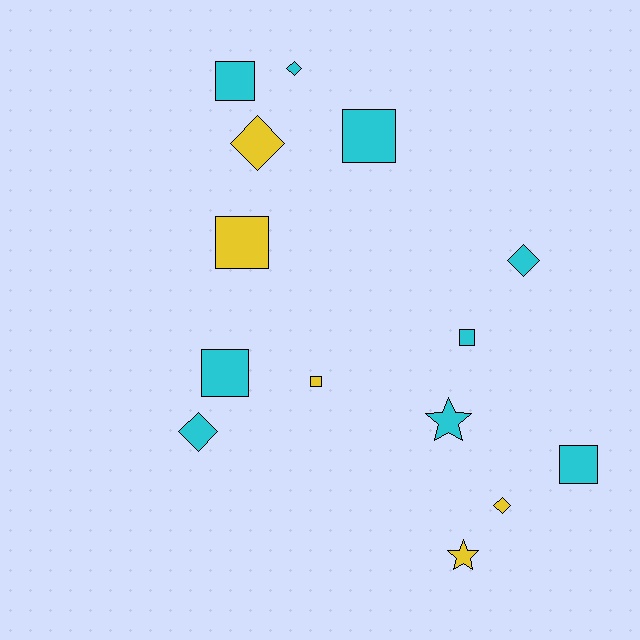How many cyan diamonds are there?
There are 3 cyan diamonds.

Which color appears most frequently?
Cyan, with 9 objects.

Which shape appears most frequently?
Square, with 7 objects.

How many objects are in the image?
There are 14 objects.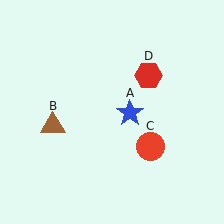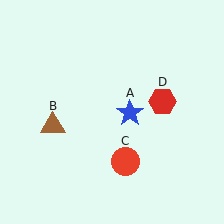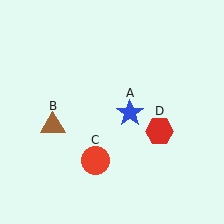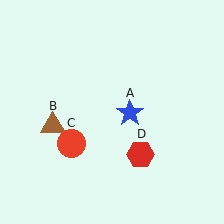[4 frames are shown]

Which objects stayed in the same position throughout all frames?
Blue star (object A) and brown triangle (object B) remained stationary.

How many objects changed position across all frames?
2 objects changed position: red circle (object C), red hexagon (object D).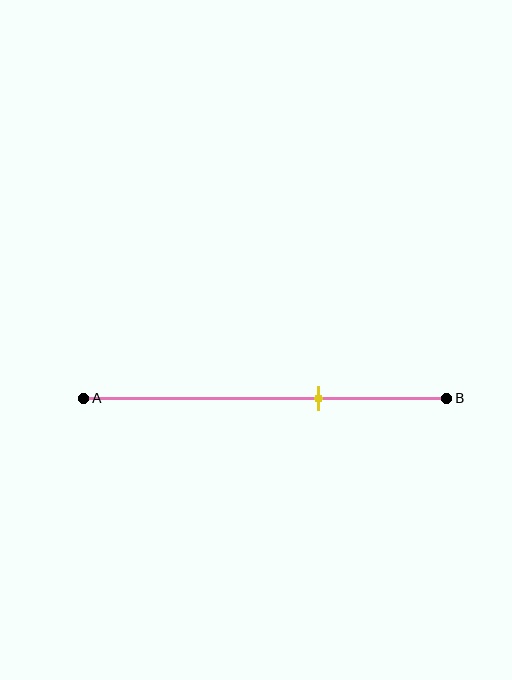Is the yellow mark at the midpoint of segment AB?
No, the mark is at about 65% from A, not at the 50% midpoint.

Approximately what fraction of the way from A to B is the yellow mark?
The yellow mark is approximately 65% of the way from A to B.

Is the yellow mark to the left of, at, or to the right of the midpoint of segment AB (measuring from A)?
The yellow mark is to the right of the midpoint of segment AB.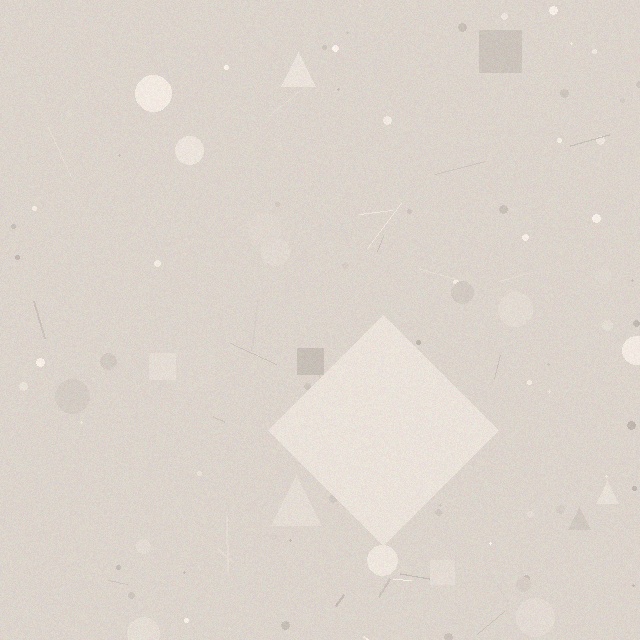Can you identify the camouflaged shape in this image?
The camouflaged shape is a diamond.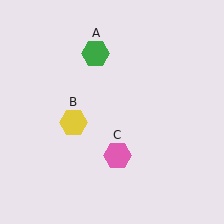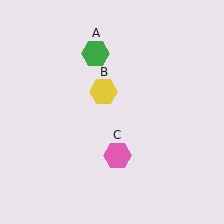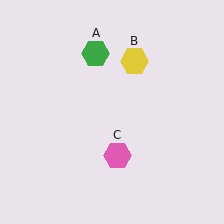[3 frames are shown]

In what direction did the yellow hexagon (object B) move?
The yellow hexagon (object B) moved up and to the right.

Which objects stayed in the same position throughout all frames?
Green hexagon (object A) and pink hexagon (object C) remained stationary.